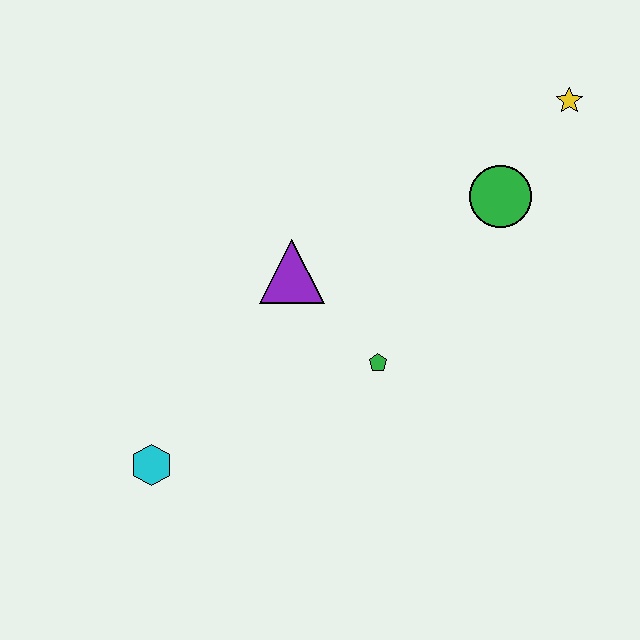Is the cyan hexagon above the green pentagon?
No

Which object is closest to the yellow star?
The green circle is closest to the yellow star.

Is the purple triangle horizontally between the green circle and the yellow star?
No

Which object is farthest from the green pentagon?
The yellow star is farthest from the green pentagon.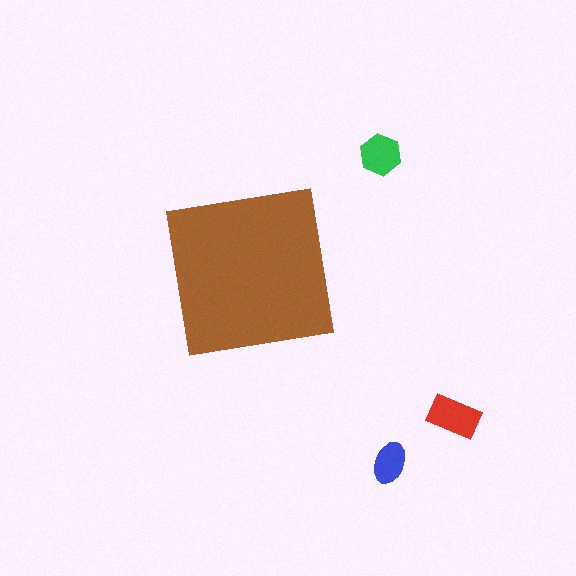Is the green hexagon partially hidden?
No, the green hexagon is fully visible.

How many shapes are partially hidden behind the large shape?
0 shapes are partially hidden.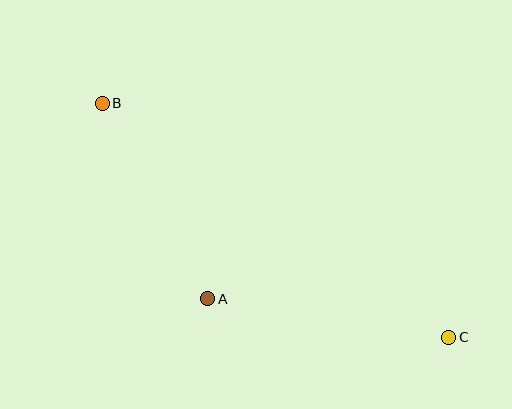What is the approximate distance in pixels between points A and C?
The distance between A and C is approximately 244 pixels.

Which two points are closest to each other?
Points A and B are closest to each other.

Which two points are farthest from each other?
Points B and C are farthest from each other.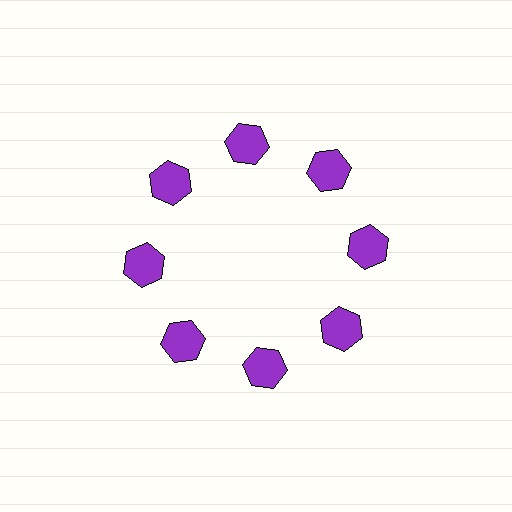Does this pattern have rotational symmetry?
Yes, this pattern has 8-fold rotational symmetry. It looks the same after rotating 45 degrees around the center.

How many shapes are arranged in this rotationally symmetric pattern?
There are 8 shapes, arranged in 8 groups of 1.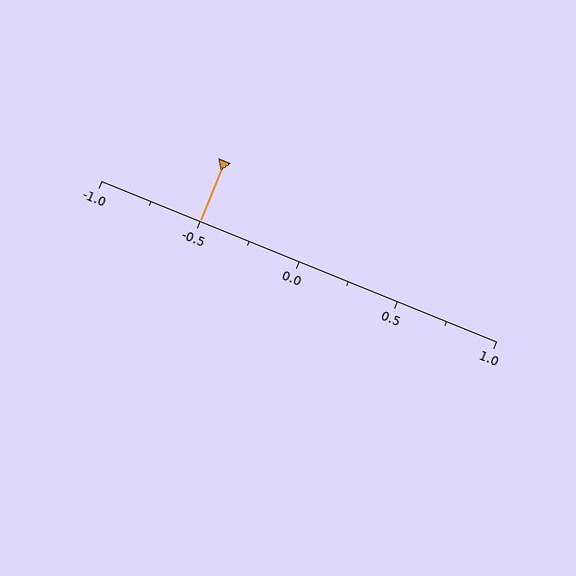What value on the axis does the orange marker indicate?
The marker indicates approximately -0.5.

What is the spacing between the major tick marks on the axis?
The major ticks are spaced 0.5 apart.